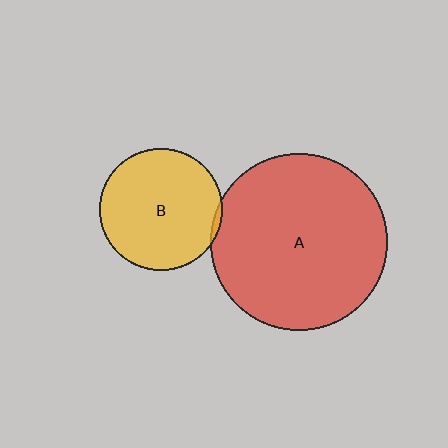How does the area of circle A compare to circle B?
Approximately 2.1 times.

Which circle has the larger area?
Circle A (red).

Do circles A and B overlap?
Yes.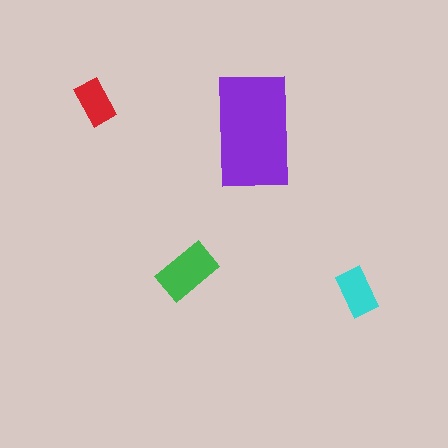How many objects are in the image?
There are 4 objects in the image.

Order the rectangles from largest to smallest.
the purple one, the green one, the cyan one, the red one.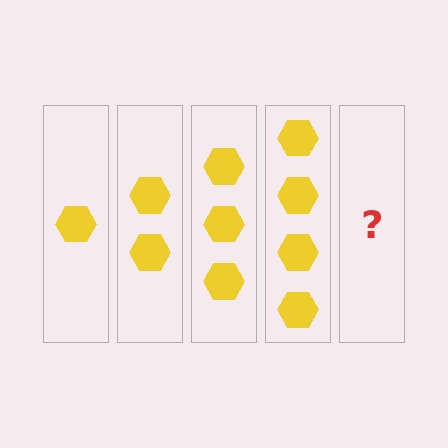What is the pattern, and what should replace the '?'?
The pattern is that each step adds one more hexagon. The '?' should be 5 hexagons.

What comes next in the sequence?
The next element should be 5 hexagons.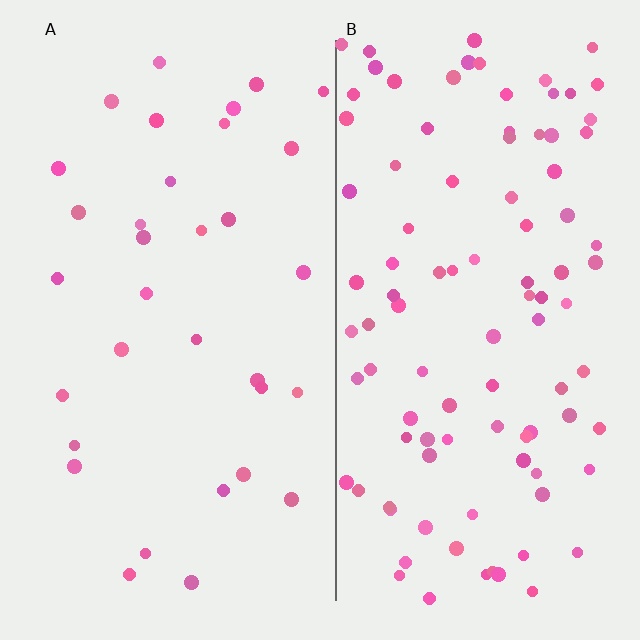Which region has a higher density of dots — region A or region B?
B (the right).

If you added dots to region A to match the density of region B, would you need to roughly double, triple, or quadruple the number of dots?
Approximately triple.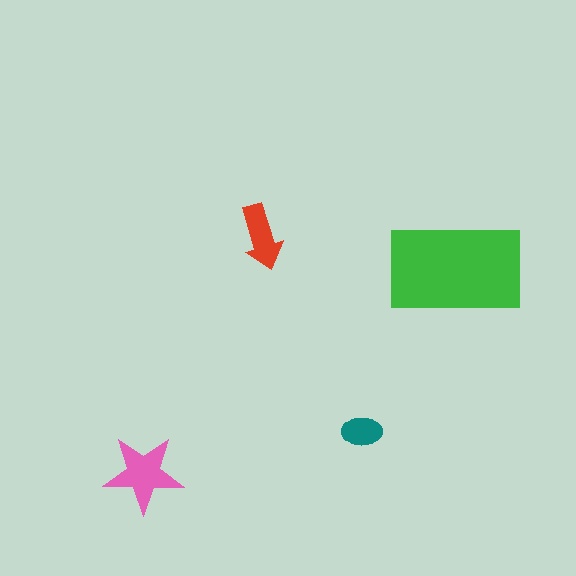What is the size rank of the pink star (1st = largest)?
2nd.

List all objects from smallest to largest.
The teal ellipse, the red arrow, the pink star, the green rectangle.